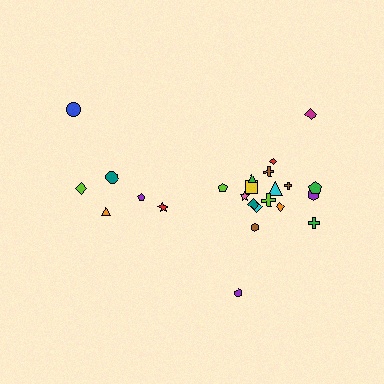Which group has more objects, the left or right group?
The right group.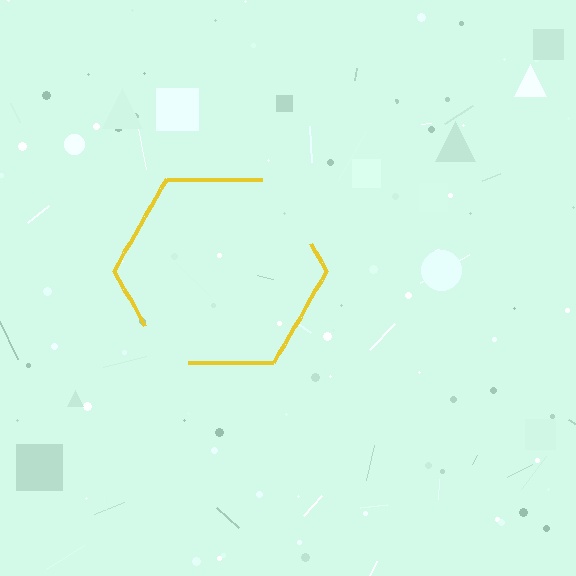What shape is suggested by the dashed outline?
The dashed outline suggests a hexagon.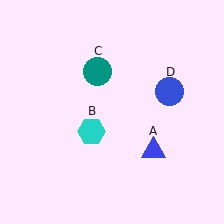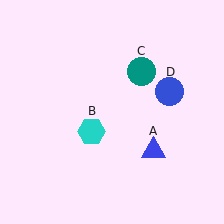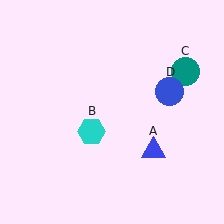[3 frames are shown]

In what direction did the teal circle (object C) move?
The teal circle (object C) moved right.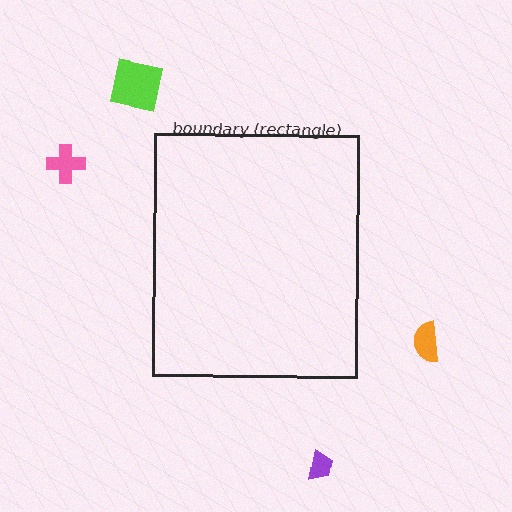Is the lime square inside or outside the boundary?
Outside.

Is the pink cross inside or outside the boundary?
Outside.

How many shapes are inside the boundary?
0 inside, 4 outside.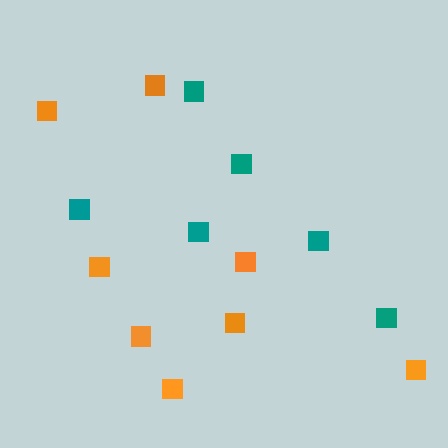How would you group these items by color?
There are 2 groups: one group of orange squares (8) and one group of teal squares (6).